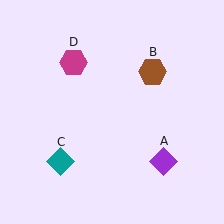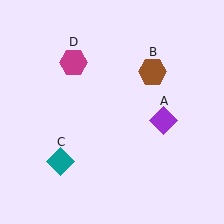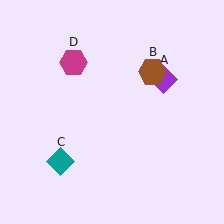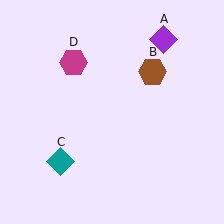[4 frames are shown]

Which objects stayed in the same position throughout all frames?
Brown hexagon (object B) and teal diamond (object C) and magenta hexagon (object D) remained stationary.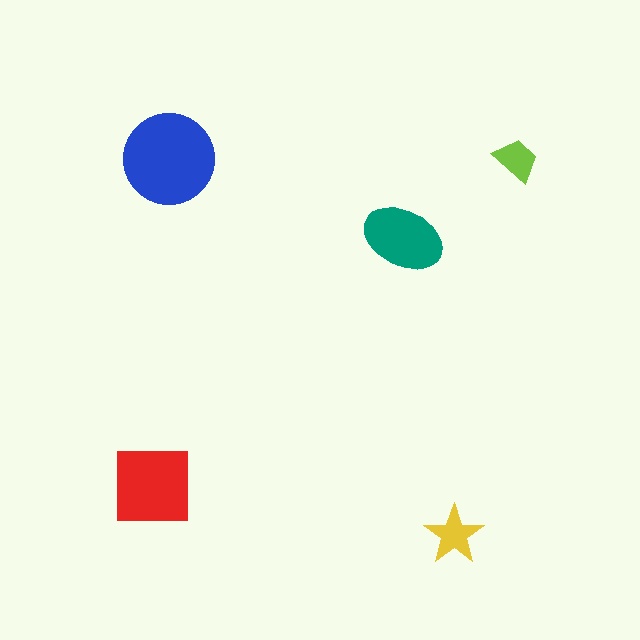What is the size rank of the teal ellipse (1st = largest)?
3rd.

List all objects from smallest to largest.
The lime trapezoid, the yellow star, the teal ellipse, the red square, the blue circle.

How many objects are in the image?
There are 5 objects in the image.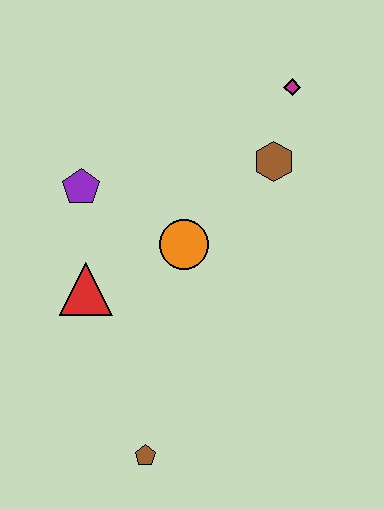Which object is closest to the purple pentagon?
The red triangle is closest to the purple pentagon.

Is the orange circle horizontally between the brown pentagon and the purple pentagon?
No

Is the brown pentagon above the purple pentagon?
No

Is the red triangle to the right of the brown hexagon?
No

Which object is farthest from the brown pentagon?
The magenta diamond is farthest from the brown pentagon.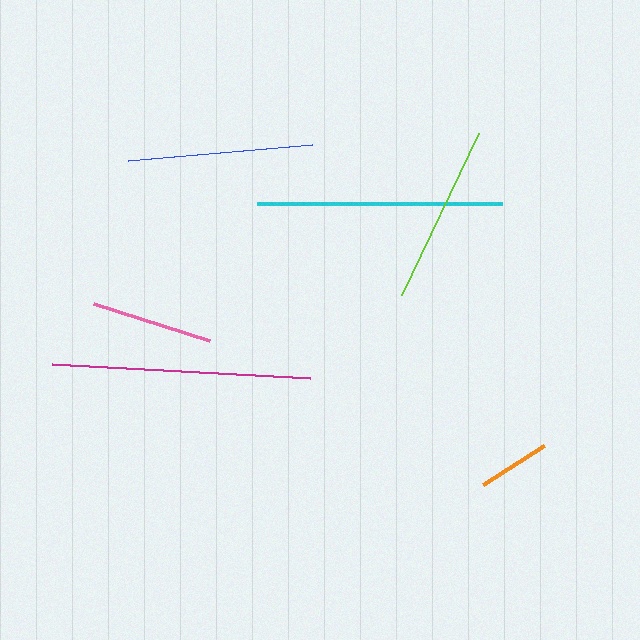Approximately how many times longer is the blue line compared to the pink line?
The blue line is approximately 1.5 times the length of the pink line.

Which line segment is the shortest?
The orange line is the shortest at approximately 72 pixels.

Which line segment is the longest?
The magenta line is the longest at approximately 259 pixels.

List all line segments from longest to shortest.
From longest to shortest: magenta, cyan, blue, lime, pink, orange.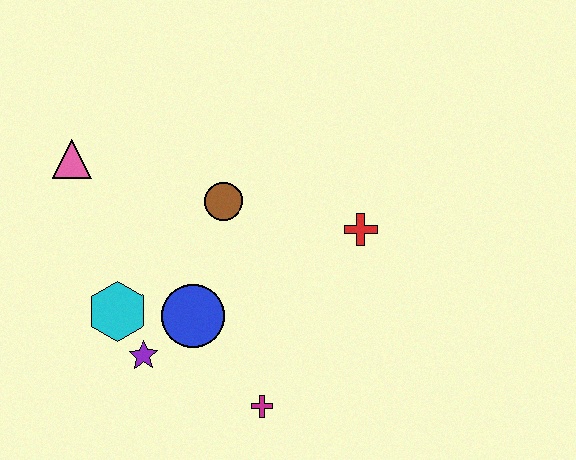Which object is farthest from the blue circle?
The pink triangle is farthest from the blue circle.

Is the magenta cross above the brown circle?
No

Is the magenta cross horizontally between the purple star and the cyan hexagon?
No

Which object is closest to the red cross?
The brown circle is closest to the red cross.